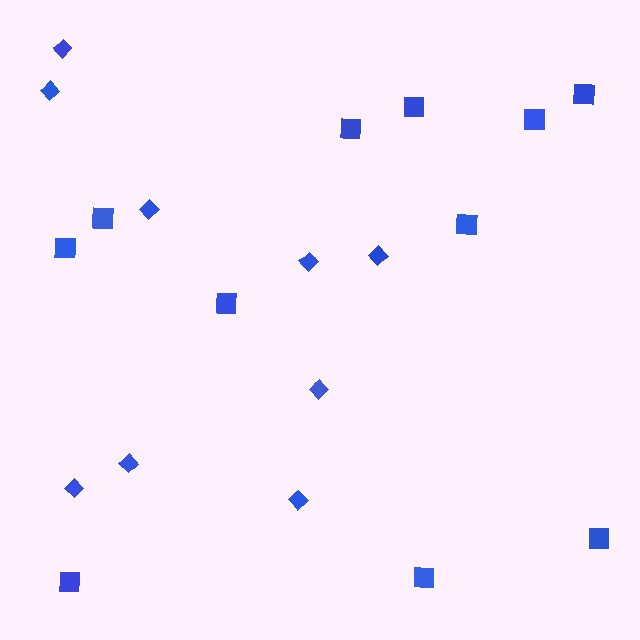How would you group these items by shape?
There are 2 groups: one group of squares (11) and one group of diamonds (9).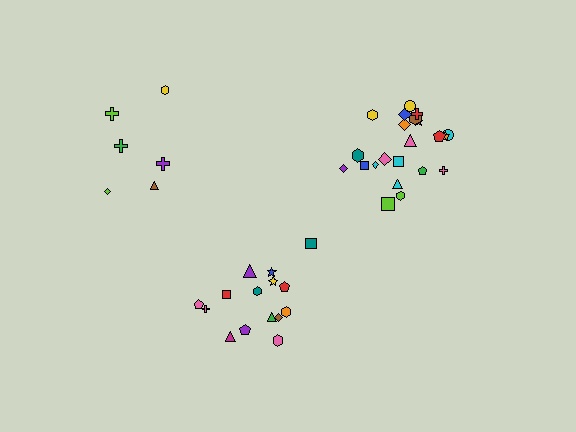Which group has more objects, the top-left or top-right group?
The top-right group.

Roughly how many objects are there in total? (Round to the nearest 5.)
Roughly 45 objects in total.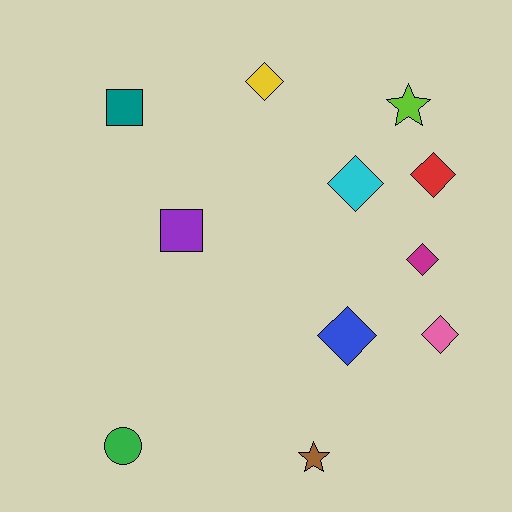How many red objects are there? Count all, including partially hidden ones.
There is 1 red object.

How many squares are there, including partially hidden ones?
There are 2 squares.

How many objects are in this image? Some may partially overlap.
There are 11 objects.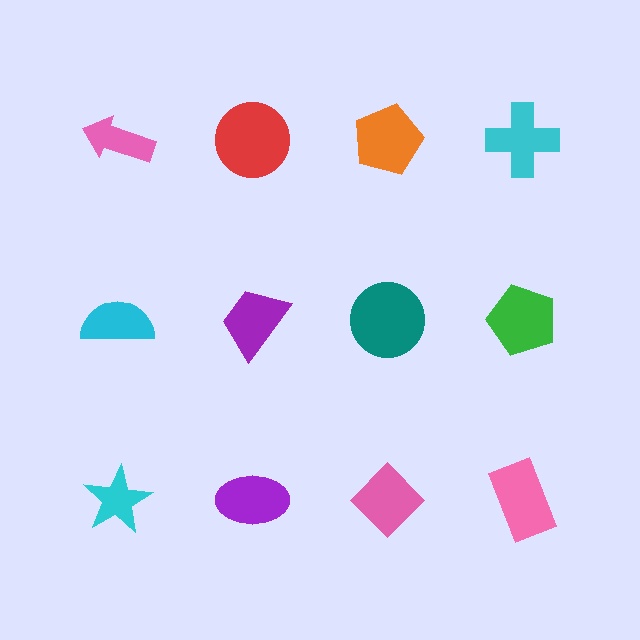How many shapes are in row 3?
4 shapes.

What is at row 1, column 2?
A red circle.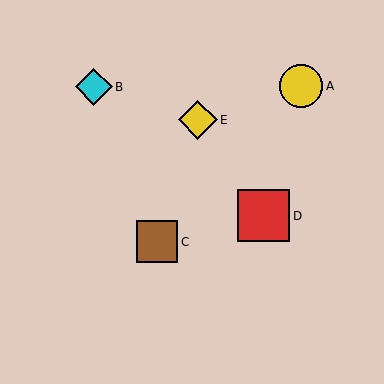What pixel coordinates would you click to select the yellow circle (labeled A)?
Click at (301, 86) to select the yellow circle A.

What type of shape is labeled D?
Shape D is a red square.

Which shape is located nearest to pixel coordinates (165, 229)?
The brown square (labeled C) at (157, 242) is nearest to that location.